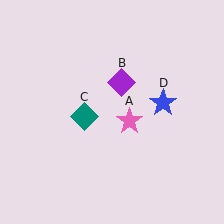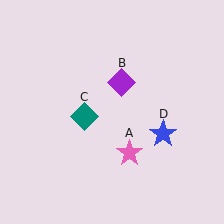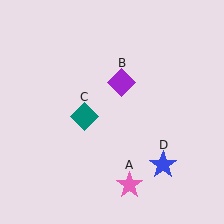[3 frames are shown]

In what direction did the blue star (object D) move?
The blue star (object D) moved down.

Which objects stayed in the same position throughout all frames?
Purple diamond (object B) and teal diamond (object C) remained stationary.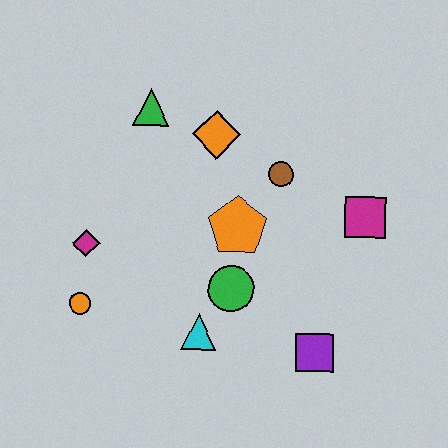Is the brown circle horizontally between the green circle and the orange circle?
No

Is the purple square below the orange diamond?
Yes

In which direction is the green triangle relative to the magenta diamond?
The green triangle is above the magenta diamond.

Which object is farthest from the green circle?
The green triangle is farthest from the green circle.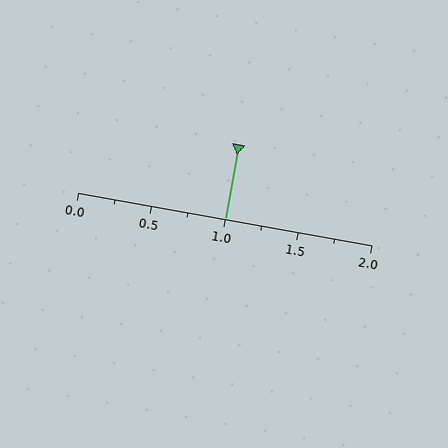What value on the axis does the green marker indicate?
The marker indicates approximately 1.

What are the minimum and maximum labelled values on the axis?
The axis runs from 0.0 to 2.0.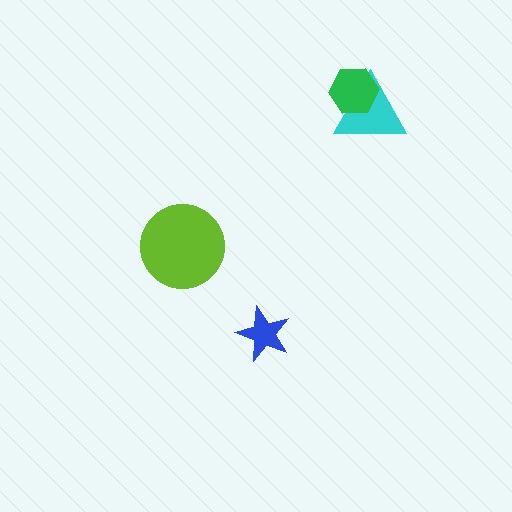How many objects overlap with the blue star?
0 objects overlap with the blue star.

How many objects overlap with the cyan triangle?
1 object overlaps with the cyan triangle.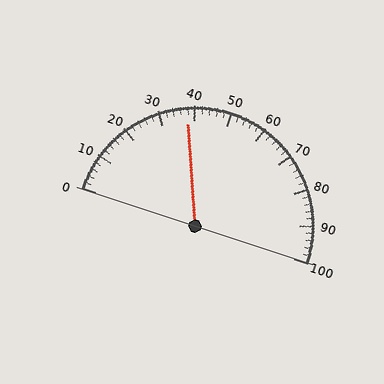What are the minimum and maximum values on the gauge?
The gauge ranges from 0 to 100.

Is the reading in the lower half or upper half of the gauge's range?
The reading is in the lower half of the range (0 to 100).